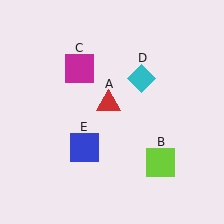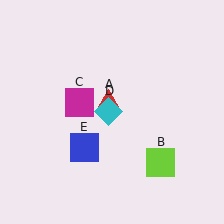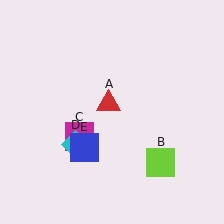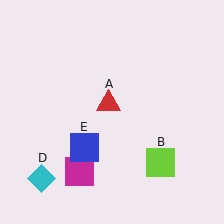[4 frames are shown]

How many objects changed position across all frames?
2 objects changed position: magenta square (object C), cyan diamond (object D).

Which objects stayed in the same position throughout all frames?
Red triangle (object A) and lime square (object B) and blue square (object E) remained stationary.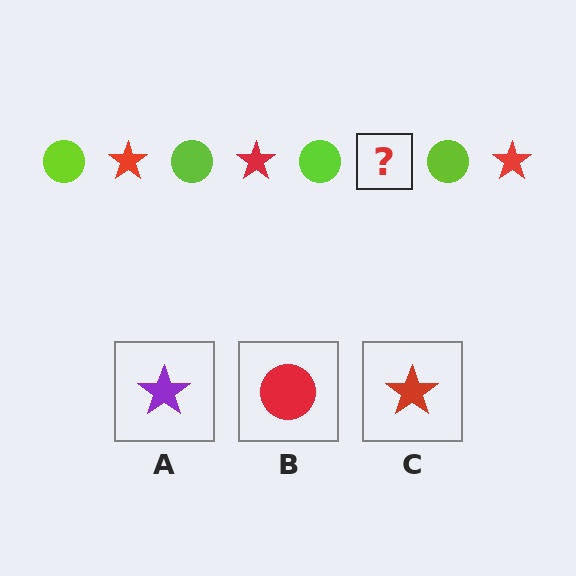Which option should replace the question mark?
Option C.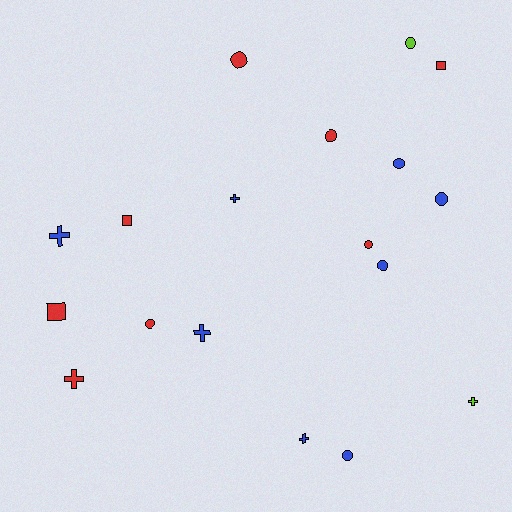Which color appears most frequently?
Blue, with 8 objects.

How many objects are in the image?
There are 18 objects.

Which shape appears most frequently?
Circle, with 9 objects.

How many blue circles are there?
There are 4 blue circles.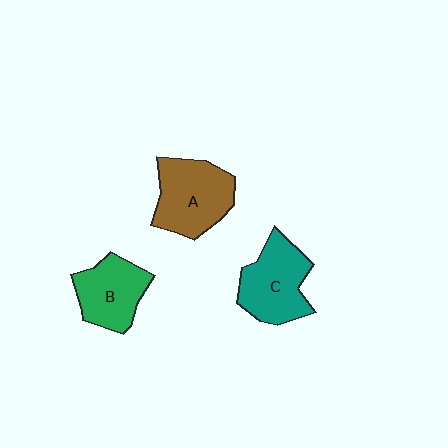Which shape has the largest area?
Shape A (brown).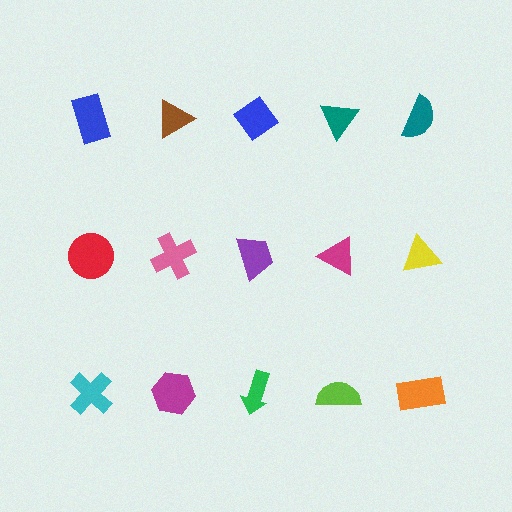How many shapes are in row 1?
5 shapes.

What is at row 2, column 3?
A purple trapezoid.